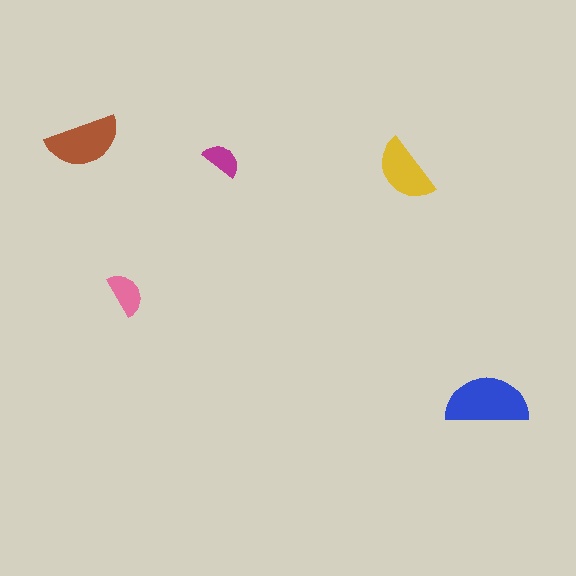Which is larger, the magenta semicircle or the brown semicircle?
The brown one.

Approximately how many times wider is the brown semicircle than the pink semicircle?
About 1.5 times wider.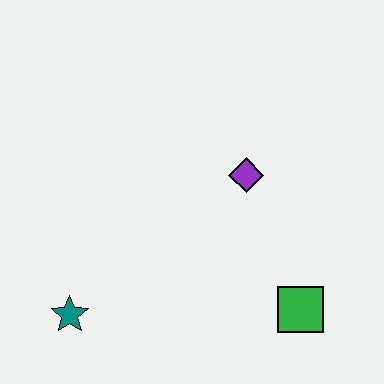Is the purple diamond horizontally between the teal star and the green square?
Yes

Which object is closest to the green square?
The purple diamond is closest to the green square.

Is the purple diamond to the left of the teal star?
No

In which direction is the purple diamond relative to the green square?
The purple diamond is above the green square.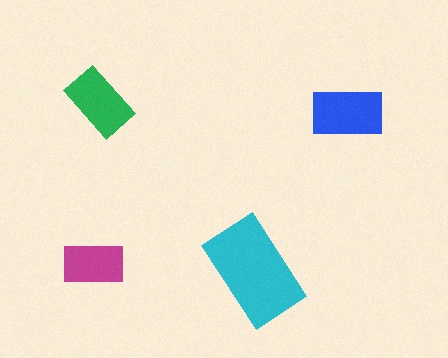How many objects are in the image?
There are 4 objects in the image.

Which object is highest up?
The green rectangle is topmost.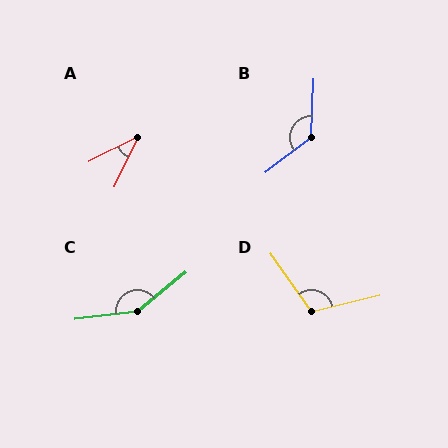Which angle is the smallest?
A, at approximately 38 degrees.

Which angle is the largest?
C, at approximately 148 degrees.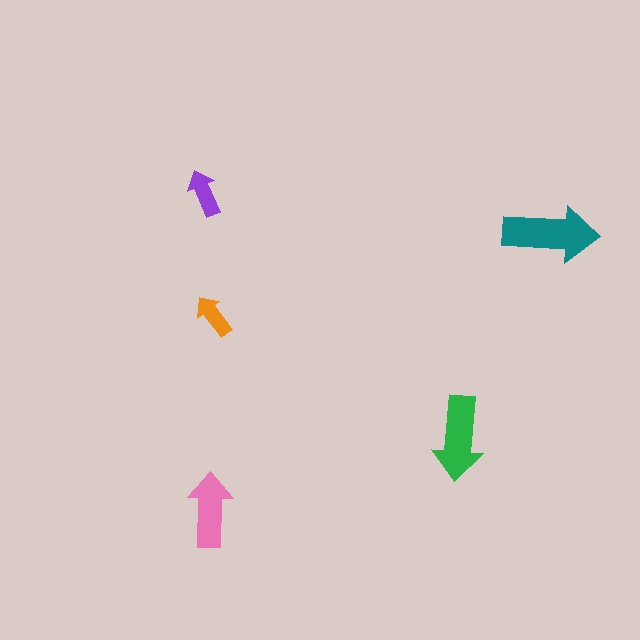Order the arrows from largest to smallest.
the teal one, the green one, the pink one, the purple one, the orange one.